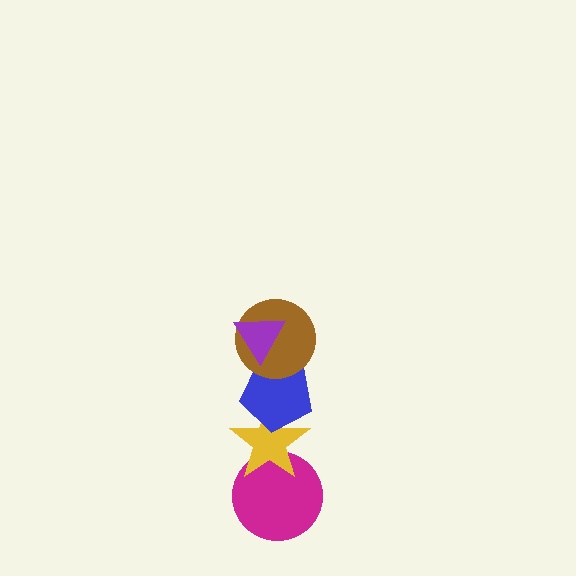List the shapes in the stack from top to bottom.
From top to bottom: the purple triangle, the brown circle, the blue pentagon, the yellow star, the magenta circle.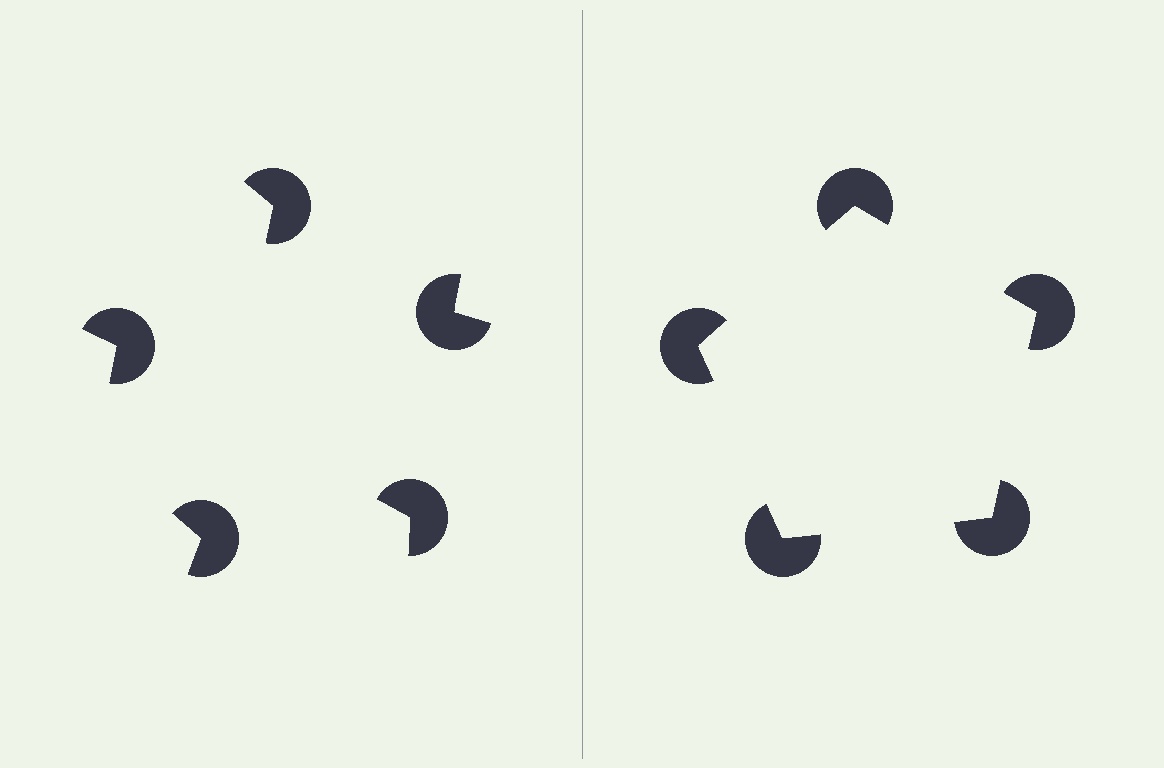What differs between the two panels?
The pac-man discs are positioned identically on both sides; only the wedge orientations differ. On the right they align to a pentagon; on the left they are misaligned.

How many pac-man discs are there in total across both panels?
10 — 5 on each side.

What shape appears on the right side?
An illusory pentagon.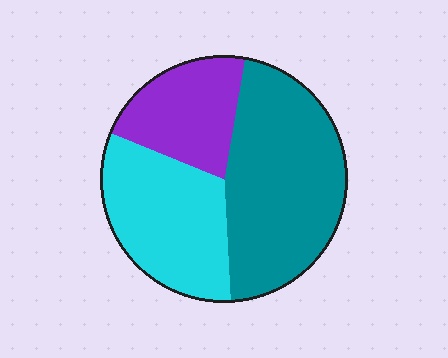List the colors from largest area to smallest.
From largest to smallest: teal, cyan, purple.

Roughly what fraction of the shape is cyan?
Cyan takes up between a sixth and a third of the shape.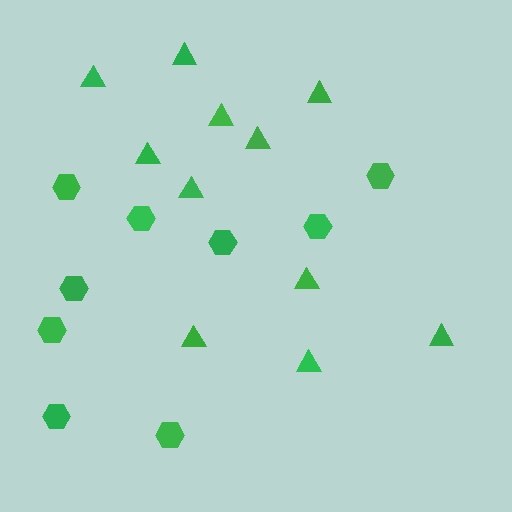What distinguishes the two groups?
There are 2 groups: one group of hexagons (9) and one group of triangles (11).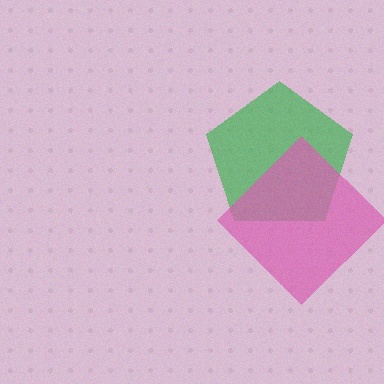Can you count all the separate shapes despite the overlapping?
Yes, there are 2 separate shapes.